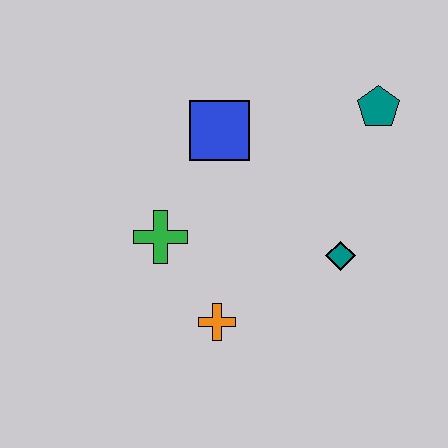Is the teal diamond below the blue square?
Yes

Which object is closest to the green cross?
The orange cross is closest to the green cross.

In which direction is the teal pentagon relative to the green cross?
The teal pentagon is to the right of the green cross.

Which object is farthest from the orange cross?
The teal pentagon is farthest from the orange cross.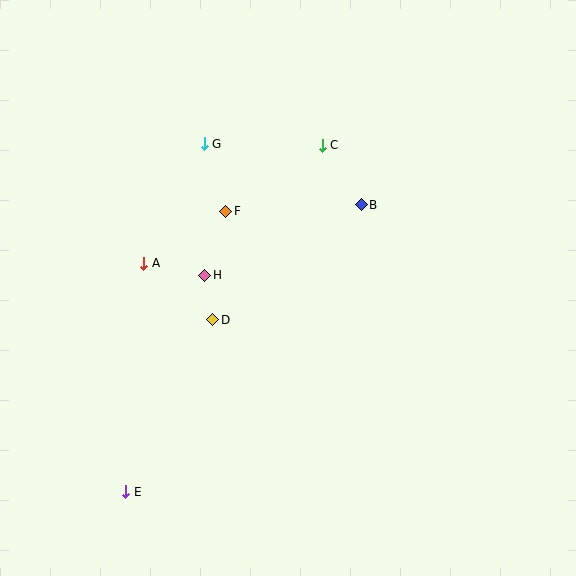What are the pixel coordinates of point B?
Point B is at (361, 205).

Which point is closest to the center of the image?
Point D at (213, 320) is closest to the center.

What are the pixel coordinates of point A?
Point A is at (144, 263).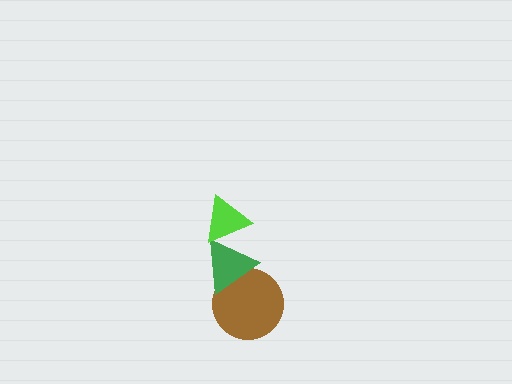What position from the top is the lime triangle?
The lime triangle is 1st from the top.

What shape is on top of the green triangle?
The lime triangle is on top of the green triangle.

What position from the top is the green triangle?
The green triangle is 2nd from the top.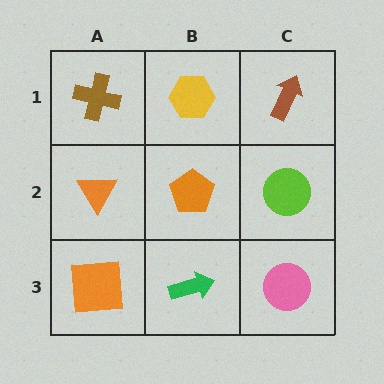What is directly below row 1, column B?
An orange pentagon.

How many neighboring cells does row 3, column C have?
2.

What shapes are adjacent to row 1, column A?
An orange triangle (row 2, column A), a yellow hexagon (row 1, column B).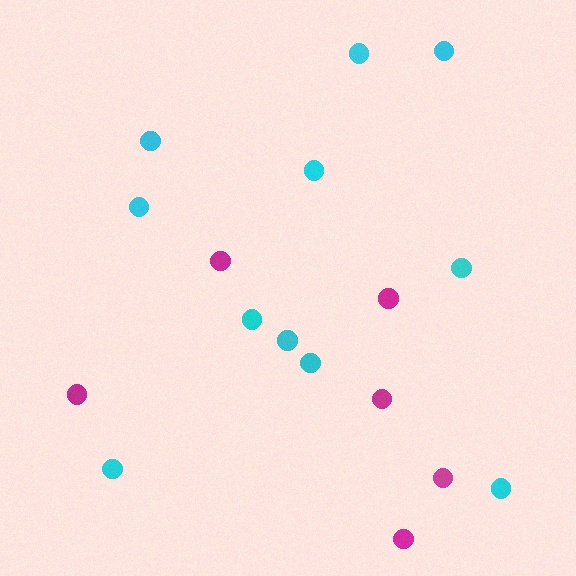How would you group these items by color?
There are 2 groups: one group of magenta circles (6) and one group of cyan circles (11).